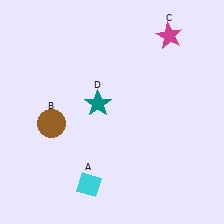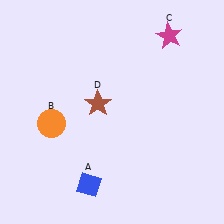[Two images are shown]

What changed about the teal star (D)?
In Image 1, D is teal. In Image 2, it changed to brown.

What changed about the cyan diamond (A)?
In Image 1, A is cyan. In Image 2, it changed to blue.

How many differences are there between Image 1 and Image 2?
There are 3 differences between the two images.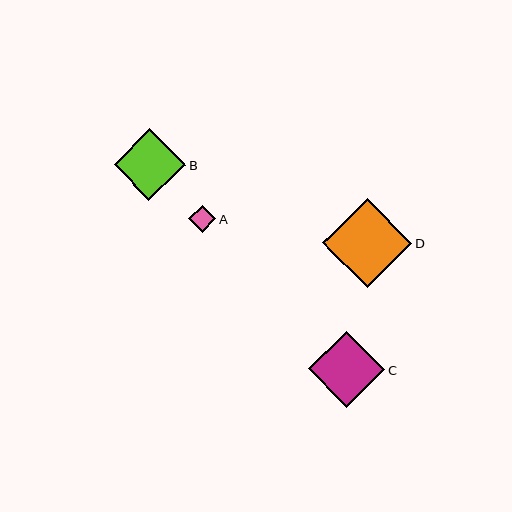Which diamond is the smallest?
Diamond A is the smallest with a size of approximately 27 pixels.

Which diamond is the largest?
Diamond D is the largest with a size of approximately 89 pixels.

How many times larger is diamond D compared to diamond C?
Diamond D is approximately 1.2 times the size of diamond C.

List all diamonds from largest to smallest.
From largest to smallest: D, C, B, A.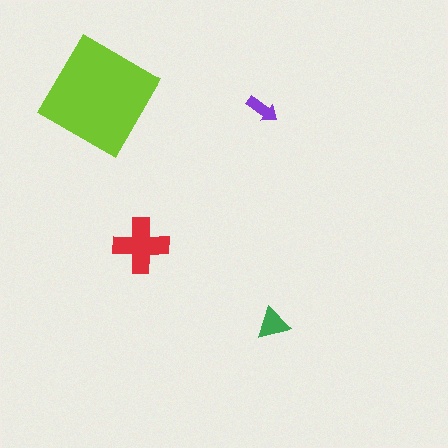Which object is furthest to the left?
The lime diamond is leftmost.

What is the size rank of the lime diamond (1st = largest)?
1st.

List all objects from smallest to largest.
The purple arrow, the green triangle, the red cross, the lime diamond.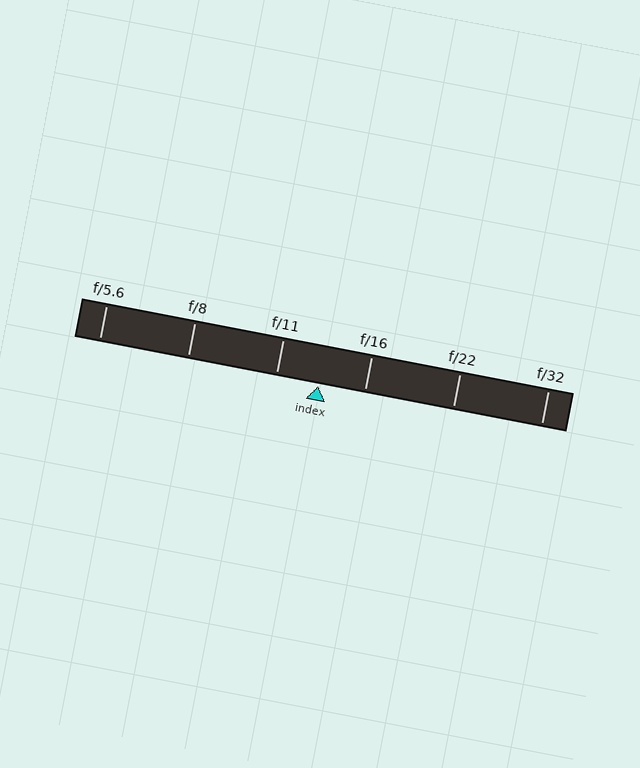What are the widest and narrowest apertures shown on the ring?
The widest aperture shown is f/5.6 and the narrowest is f/32.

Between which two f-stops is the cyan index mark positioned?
The index mark is between f/11 and f/16.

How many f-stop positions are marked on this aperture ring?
There are 6 f-stop positions marked.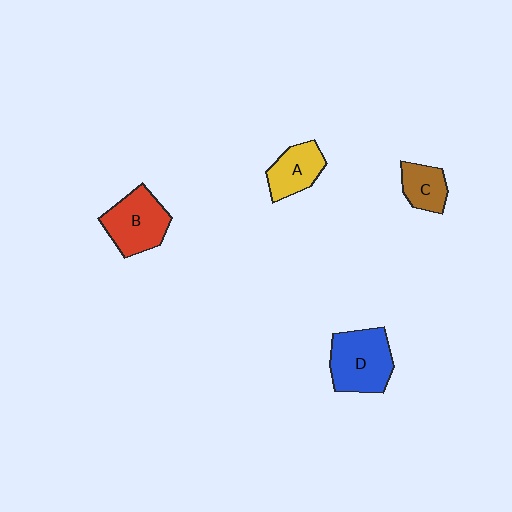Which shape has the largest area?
Shape D (blue).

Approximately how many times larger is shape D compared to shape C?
Approximately 1.9 times.